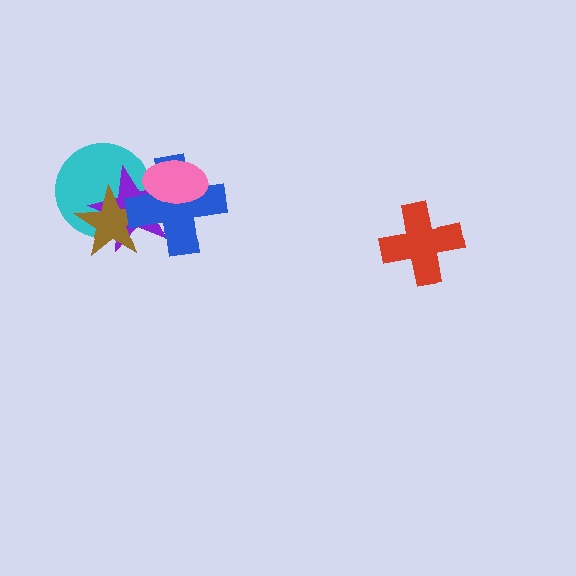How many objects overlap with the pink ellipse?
2 objects overlap with the pink ellipse.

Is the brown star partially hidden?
Yes, it is partially covered by another shape.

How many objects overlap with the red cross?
0 objects overlap with the red cross.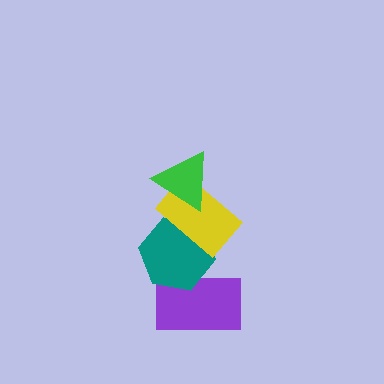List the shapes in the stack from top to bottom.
From top to bottom: the green triangle, the yellow rectangle, the teal hexagon, the purple rectangle.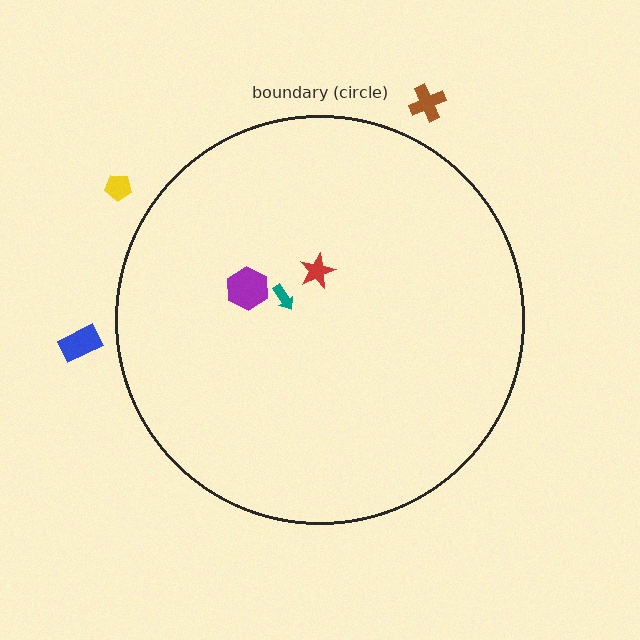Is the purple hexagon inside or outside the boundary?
Inside.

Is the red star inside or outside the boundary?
Inside.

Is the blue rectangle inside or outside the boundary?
Outside.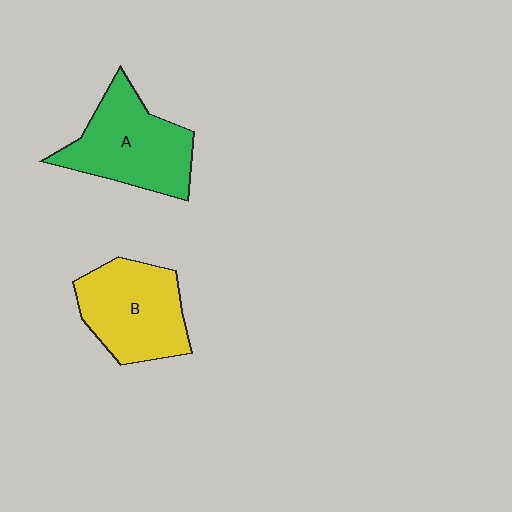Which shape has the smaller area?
Shape B (yellow).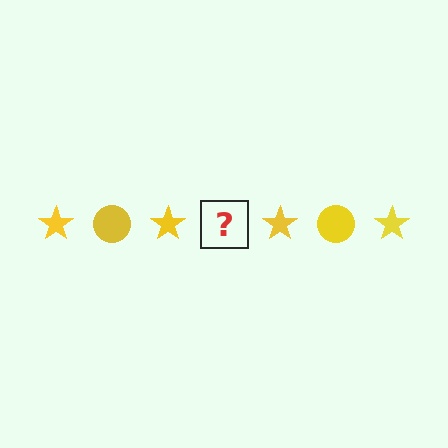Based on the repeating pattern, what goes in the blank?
The blank should be a yellow circle.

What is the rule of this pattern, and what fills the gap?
The rule is that the pattern cycles through star, circle shapes in yellow. The gap should be filled with a yellow circle.